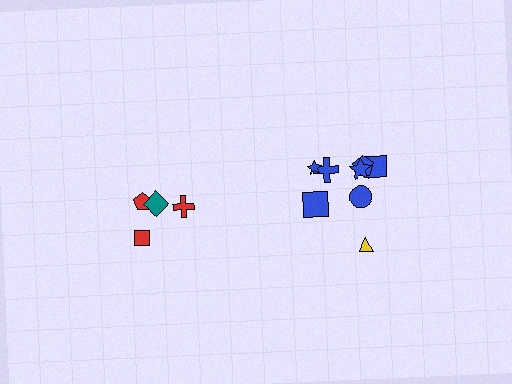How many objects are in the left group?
There are 4 objects.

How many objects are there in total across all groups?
There are 12 objects.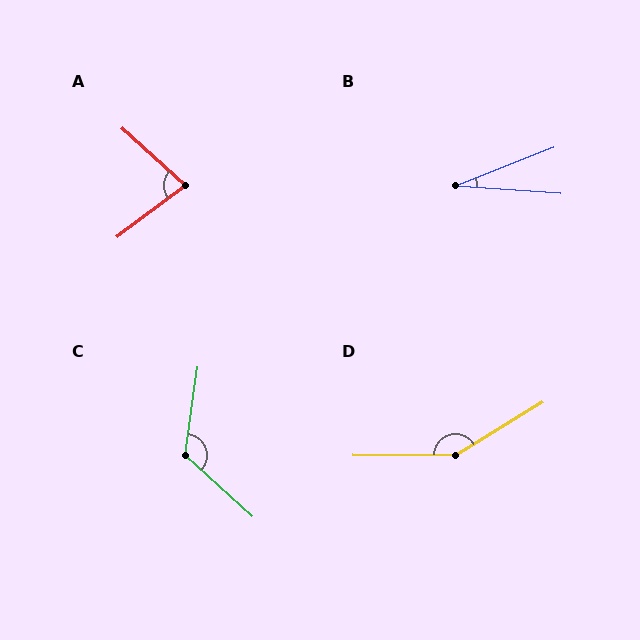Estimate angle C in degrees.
Approximately 124 degrees.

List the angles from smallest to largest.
B (25°), A (79°), C (124°), D (148°).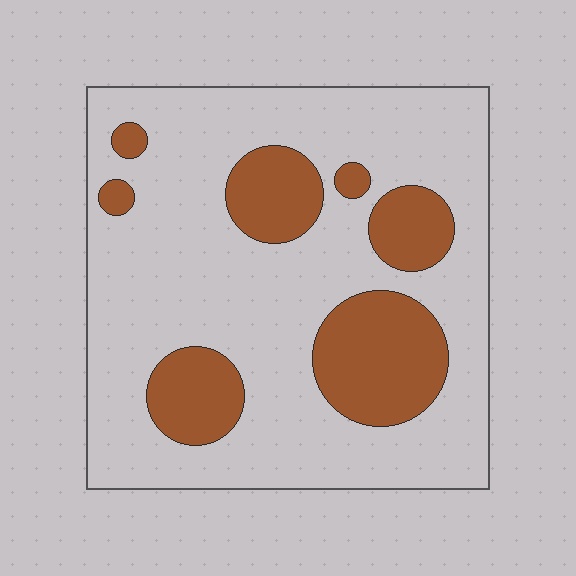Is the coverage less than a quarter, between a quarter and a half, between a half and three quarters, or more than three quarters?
Less than a quarter.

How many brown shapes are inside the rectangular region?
7.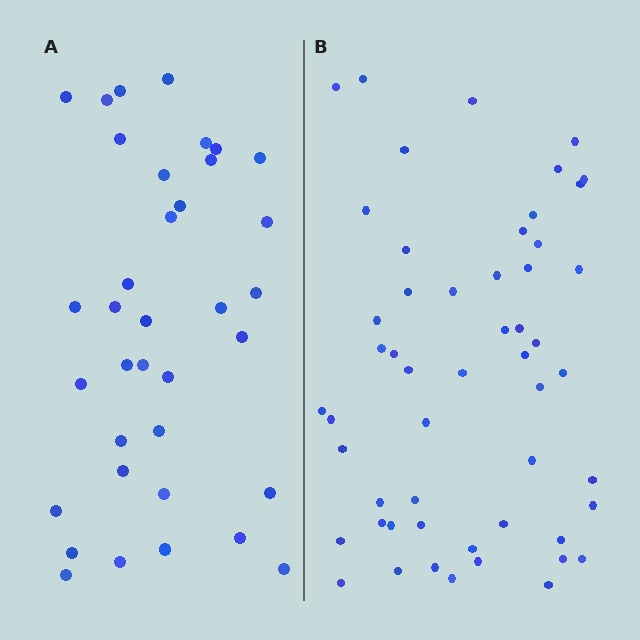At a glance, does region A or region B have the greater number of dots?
Region B (the right region) has more dots.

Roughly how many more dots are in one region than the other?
Region B has approximately 15 more dots than region A.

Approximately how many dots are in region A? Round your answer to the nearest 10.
About 40 dots. (The exact count is 36, which rounds to 40.)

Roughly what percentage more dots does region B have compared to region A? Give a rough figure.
About 45% more.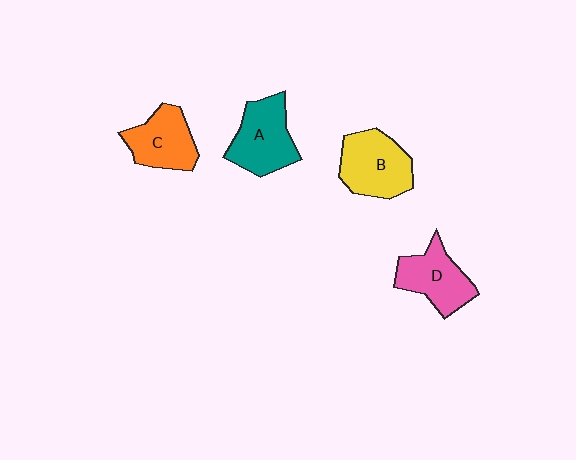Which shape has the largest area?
Shape B (yellow).